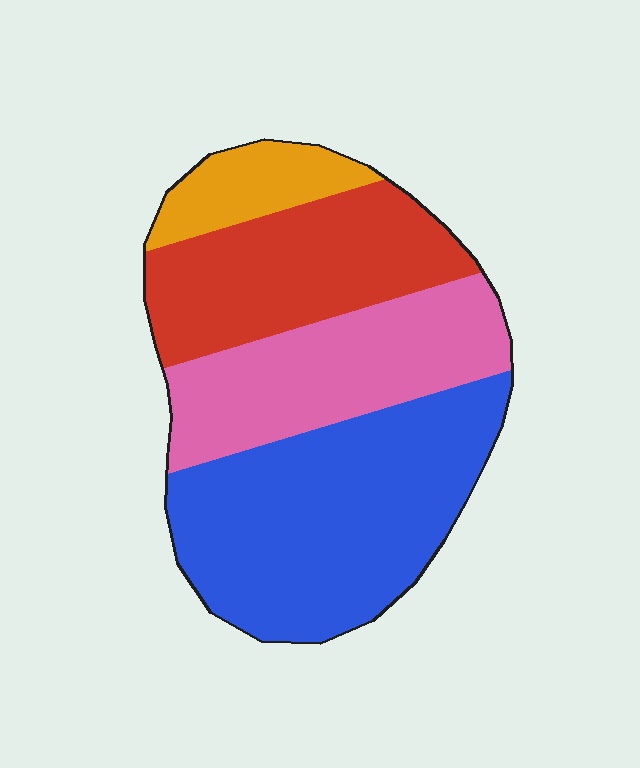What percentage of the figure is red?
Red takes up about one quarter (1/4) of the figure.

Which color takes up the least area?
Orange, at roughly 10%.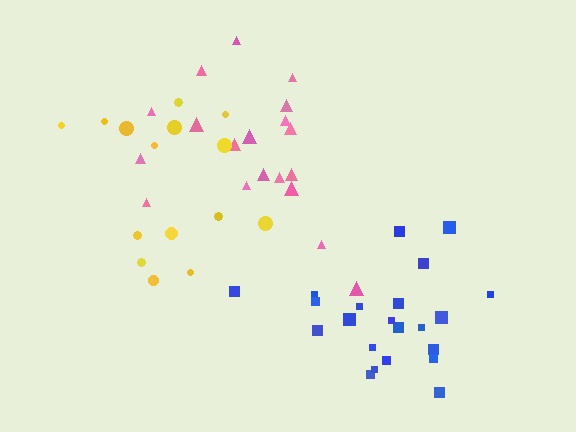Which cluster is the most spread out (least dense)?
Yellow.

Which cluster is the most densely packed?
Blue.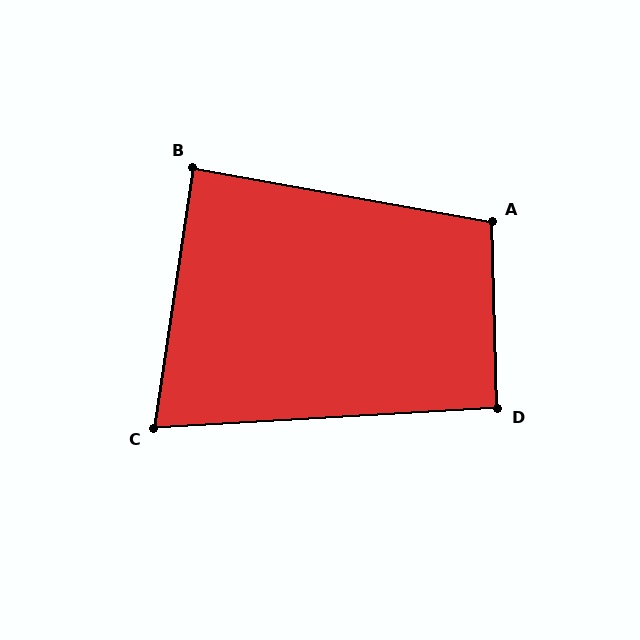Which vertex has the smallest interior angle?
C, at approximately 78 degrees.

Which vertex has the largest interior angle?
A, at approximately 102 degrees.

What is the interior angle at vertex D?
Approximately 92 degrees (approximately right).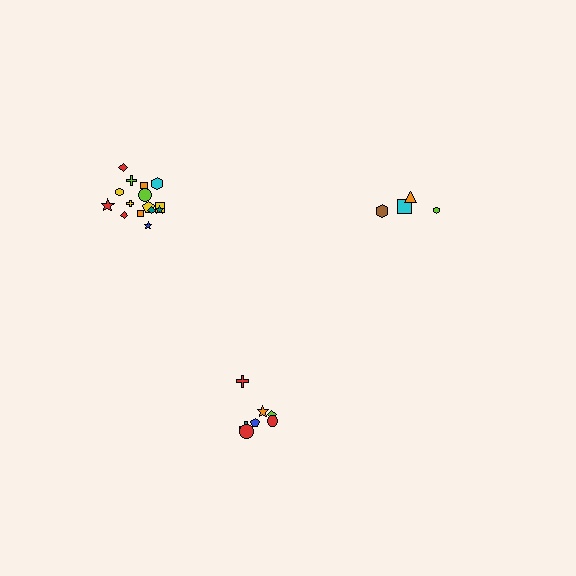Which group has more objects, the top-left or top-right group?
The top-left group.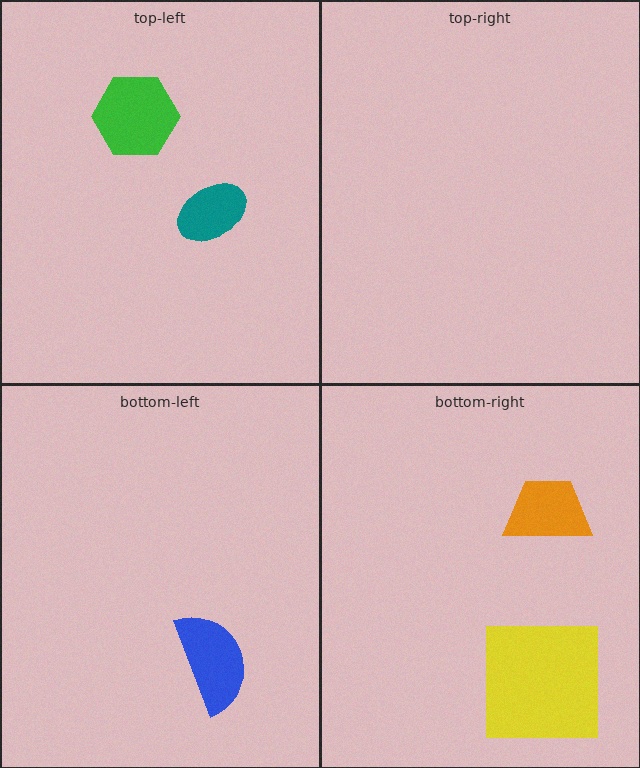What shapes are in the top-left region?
The teal ellipse, the green hexagon.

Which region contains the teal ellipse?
The top-left region.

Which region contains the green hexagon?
The top-left region.